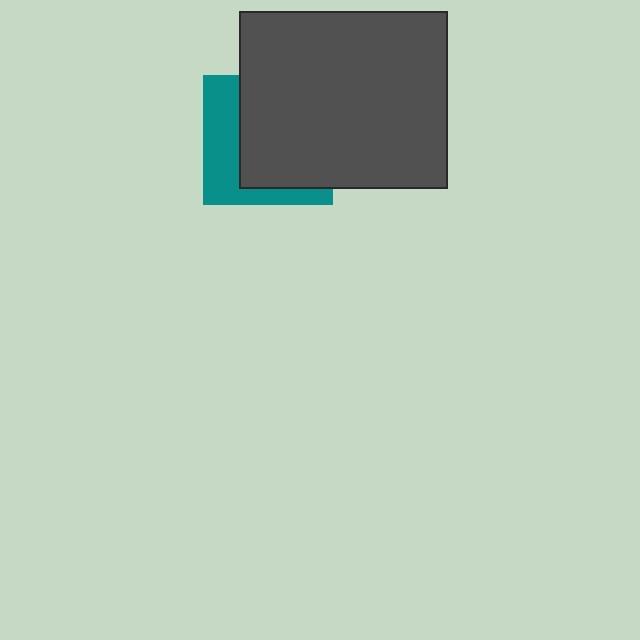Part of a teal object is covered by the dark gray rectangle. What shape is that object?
It is a square.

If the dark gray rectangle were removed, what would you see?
You would see the complete teal square.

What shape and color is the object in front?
The object in front is a dark gray rectangle.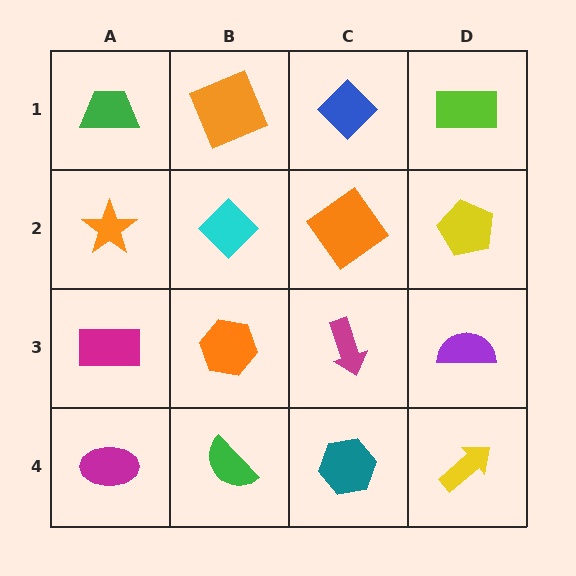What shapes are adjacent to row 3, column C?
An orange diamond (row 2, column C), a teal hexagon (row 4, column C), an orange hexagon (row 3, column B), a purple semicircle (row 3, column D).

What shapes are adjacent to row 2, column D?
A lime rectangle (row 1, column D), a purple semicircle (row 3, column D), an orange diamond (row 2, column C).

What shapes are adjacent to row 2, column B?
An orange square (row 1, column B), an orange hexagon (row 3, column B), an orange star (row 2, column A), an orange diamond (row 2, column C).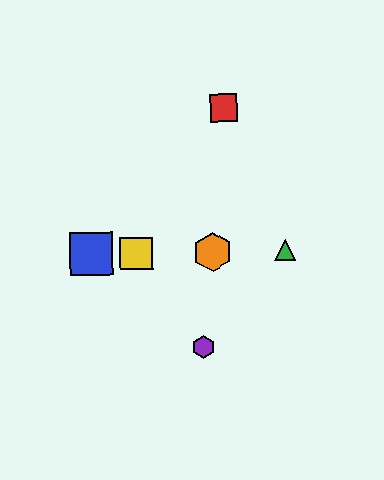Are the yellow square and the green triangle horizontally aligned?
Yes, both are at y≈253.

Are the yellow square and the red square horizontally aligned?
No, the yellow square is at y≈253 and the red square is at y≈108.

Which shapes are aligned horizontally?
The blue square, the green triangle, the yellow square, the orange hexagon are aligned horizontally.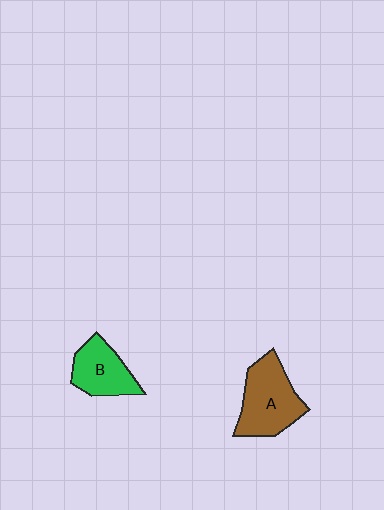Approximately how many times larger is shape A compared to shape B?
Approximately 1.4 times.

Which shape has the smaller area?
Shape B (green).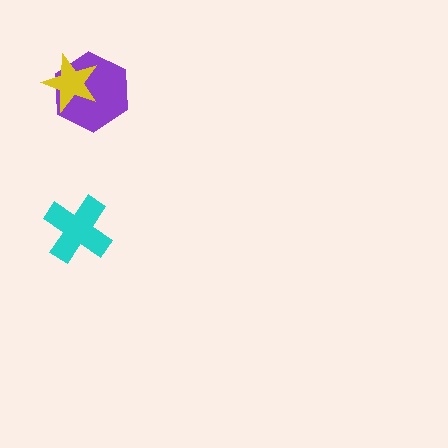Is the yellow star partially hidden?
No, no other shape covers it.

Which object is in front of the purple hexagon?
The yellow star is in front of the purple hexagon.